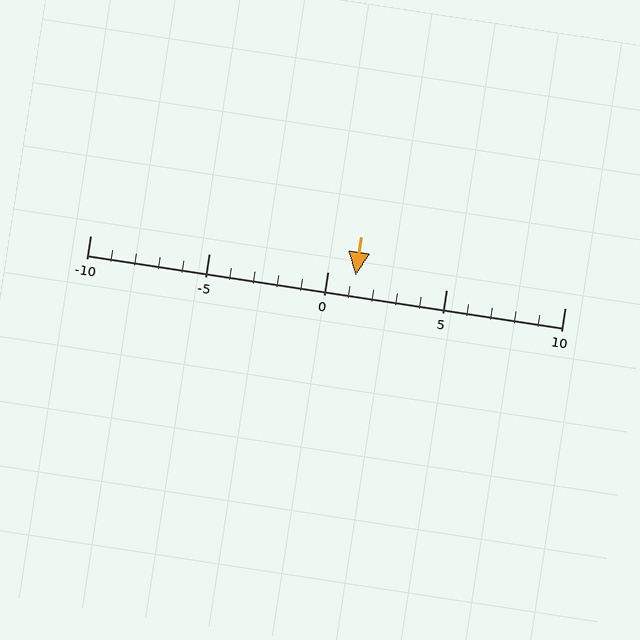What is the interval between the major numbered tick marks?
The major tick marks are spaced 5 units apart.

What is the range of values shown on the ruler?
The ruler shows values from -10 to 10.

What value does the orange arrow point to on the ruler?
The orange arrow points to approximately 1.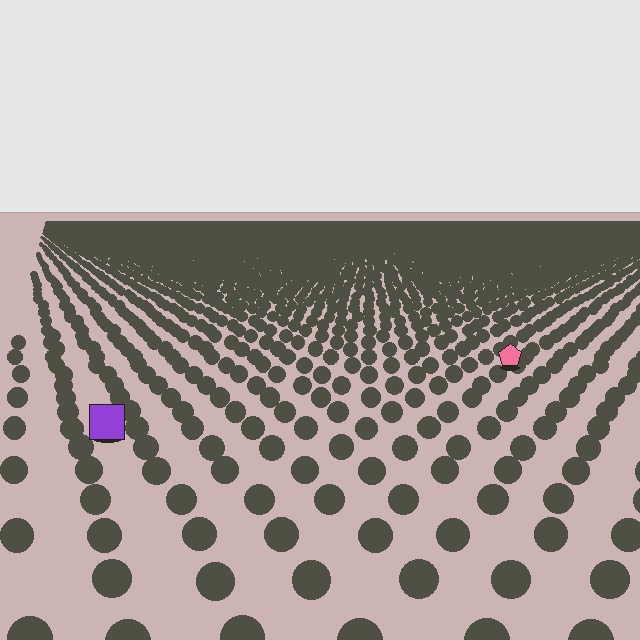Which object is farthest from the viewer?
The pink pentagon is farthest from the viewer. It appears smaller and the ground texture around it is denser.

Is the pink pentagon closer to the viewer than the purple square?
No. The purple square is closer — you can tell from the texture gradient: the ground texture is coarser near it.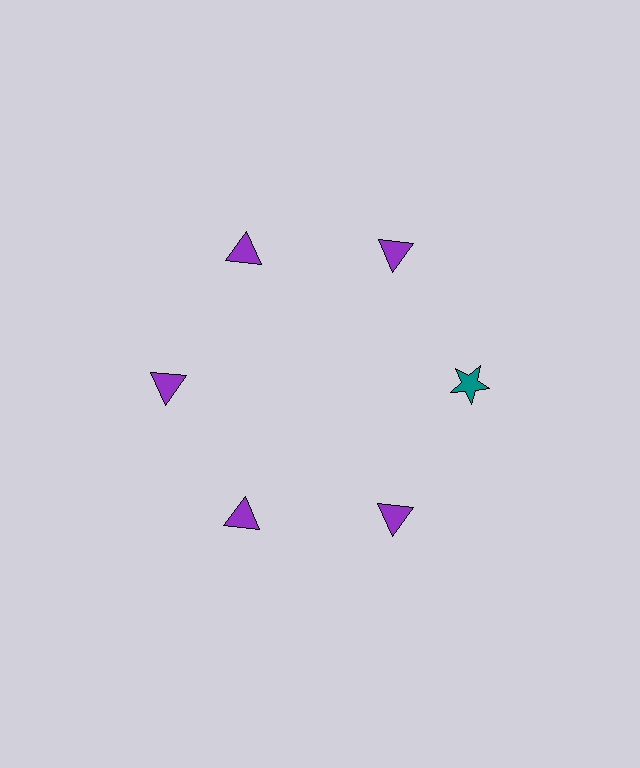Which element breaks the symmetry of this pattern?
The teal star at roughly the 3 o'clock position breaks the symmetry. All other shapes are purple triangles.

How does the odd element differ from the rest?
It differs in both color (teal instead of purple) and shape (star instead of triangle).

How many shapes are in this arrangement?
There are 6 shapes arranged in a ring pattern.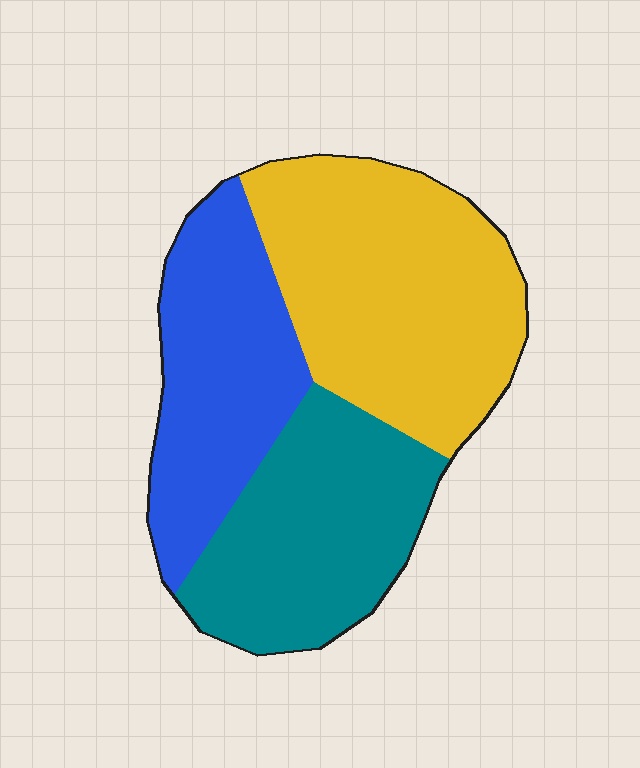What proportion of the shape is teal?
Teal takes up between a sixth and a third of the shape.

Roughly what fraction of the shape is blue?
Blue takes up about one quarter (1/4) of the shape.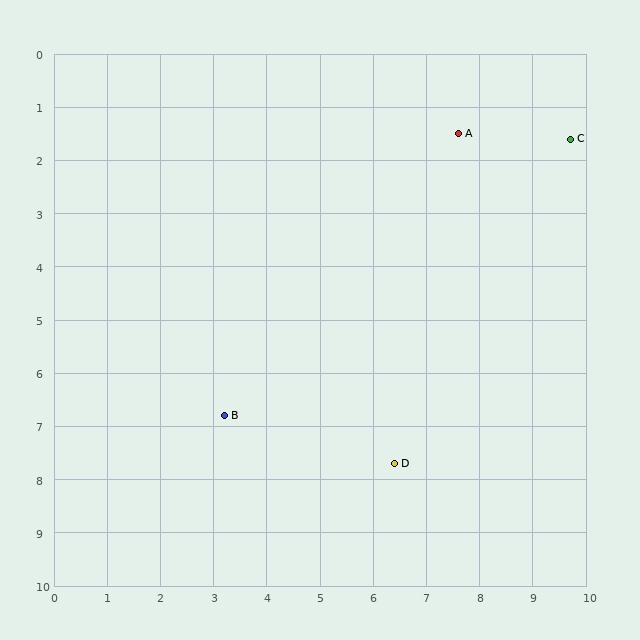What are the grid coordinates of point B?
Point B is at approximately (3.2, 6.8).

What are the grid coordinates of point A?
Point A is at approximately (7.6, 1.5).